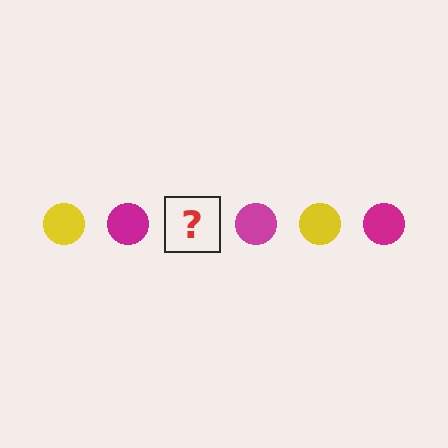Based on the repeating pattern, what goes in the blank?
The blank should be a yellow circle.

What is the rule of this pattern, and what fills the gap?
The rule is that the pattern cycles through yellow, magenta circles. The gap should be filled with a yellow circle.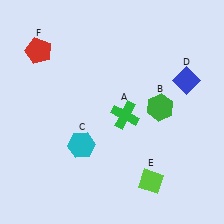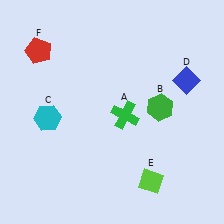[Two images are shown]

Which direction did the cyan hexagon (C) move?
The cyan hexagon (C) moved left.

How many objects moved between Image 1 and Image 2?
1 object moved between the two images.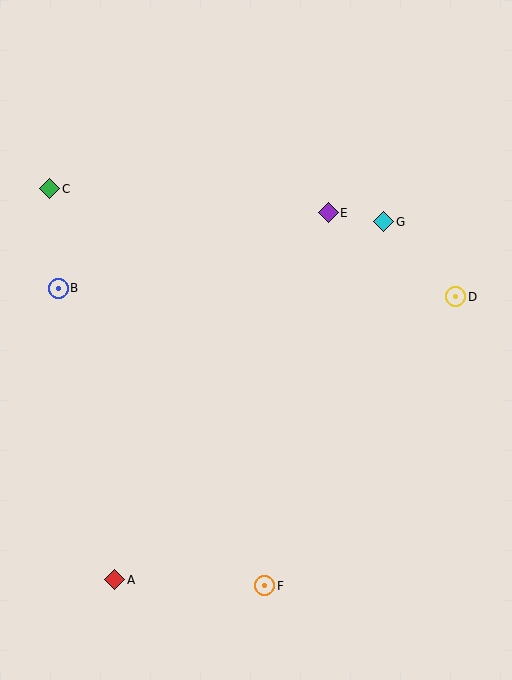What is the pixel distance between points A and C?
The distance between A and C is 397 pixels.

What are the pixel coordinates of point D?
Point D is at (456, 297).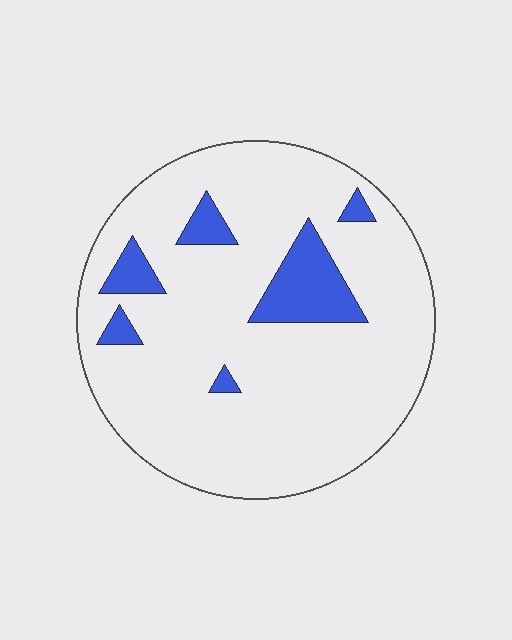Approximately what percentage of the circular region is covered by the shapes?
Approximately 10%.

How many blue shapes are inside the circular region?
6.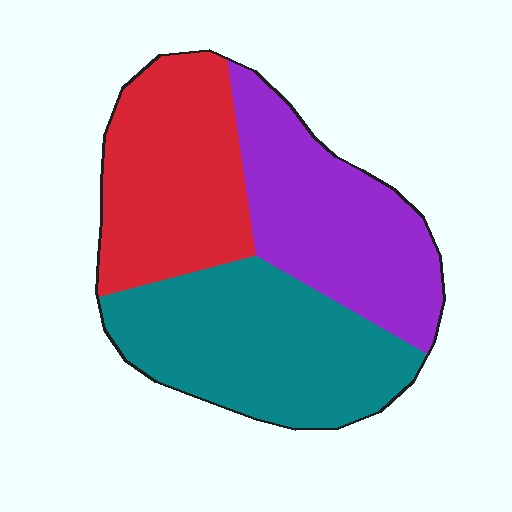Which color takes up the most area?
Teal, at roughly 35%.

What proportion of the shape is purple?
Purple covers 32% of the shape.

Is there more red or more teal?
Teal.